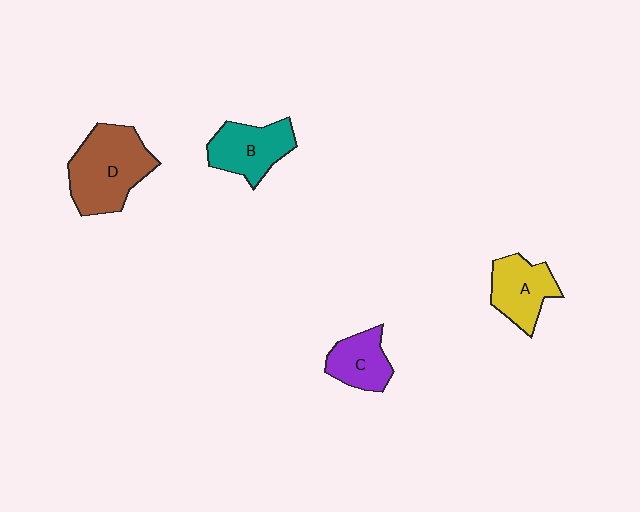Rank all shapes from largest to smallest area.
From largest to smallest: D (brown), B (teal), A (yellow), C (purple).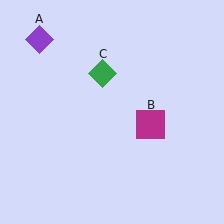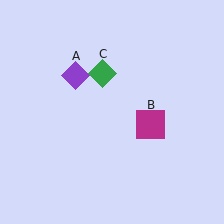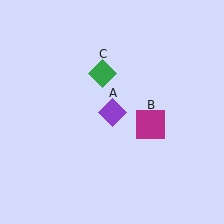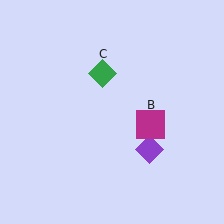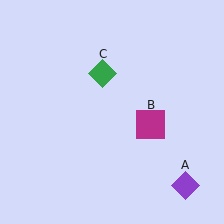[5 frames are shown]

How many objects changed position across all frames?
1 object changed position: purple diamond (object A).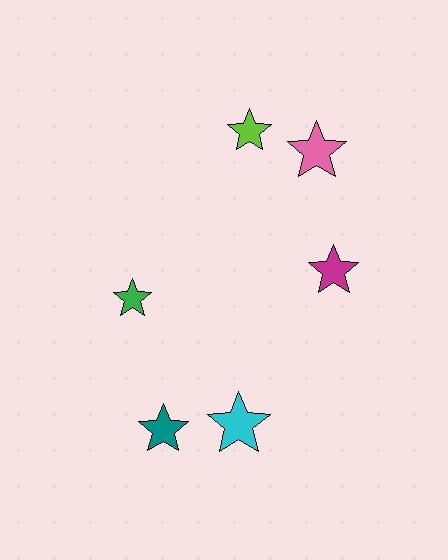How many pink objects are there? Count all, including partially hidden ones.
There is 1 pink object.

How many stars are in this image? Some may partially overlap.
There are 6 stars.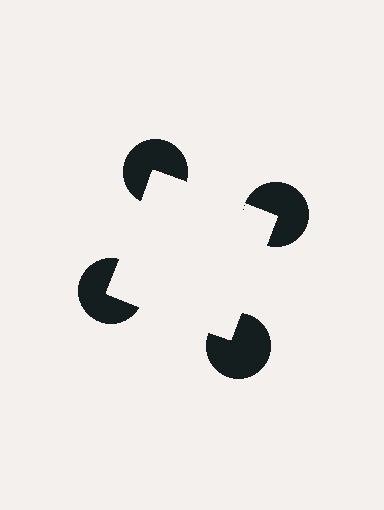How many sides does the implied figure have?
4 sides.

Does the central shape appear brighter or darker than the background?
It typically appears slightly brighter than the background, even though no actual brightness change is drawn.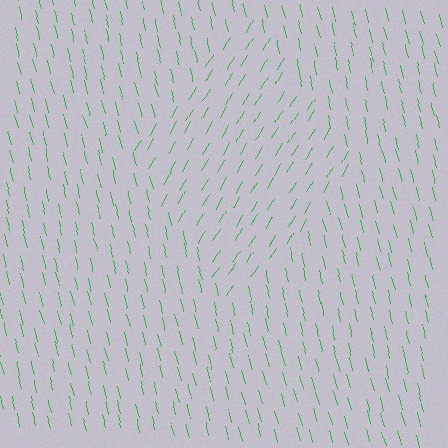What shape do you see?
I see a diamond.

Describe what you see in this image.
The image is filled with small green line segments. A diamond region in the image has lines oriented differently from the surrounding lines, creating a visible texture boundary.